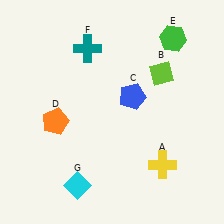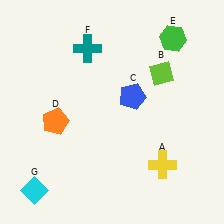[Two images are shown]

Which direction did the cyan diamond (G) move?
The cyan diamond (G) moved left.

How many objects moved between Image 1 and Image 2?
1 object moved between the two images.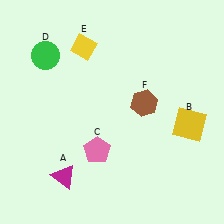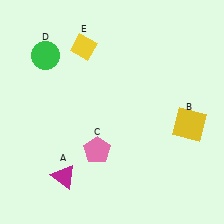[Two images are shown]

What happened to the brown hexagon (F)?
The brown hexagon (F) was removed in Image 2. It was in the top-right area of Image 1.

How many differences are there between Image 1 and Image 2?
There is 1 difference between the two images.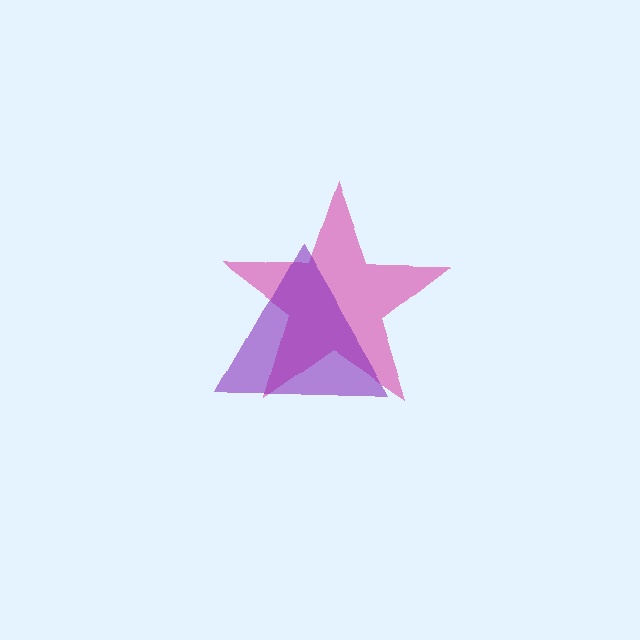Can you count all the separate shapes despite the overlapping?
Yes, there are 2 separate shapes.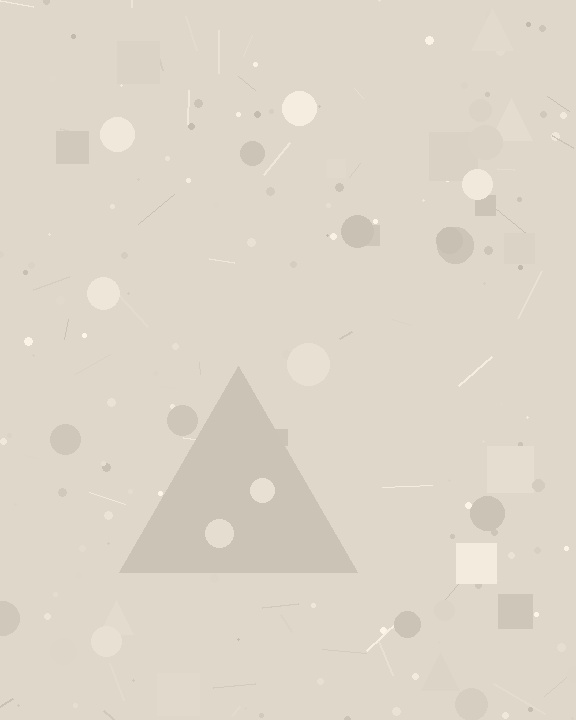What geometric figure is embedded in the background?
A triangle is embedded in the background.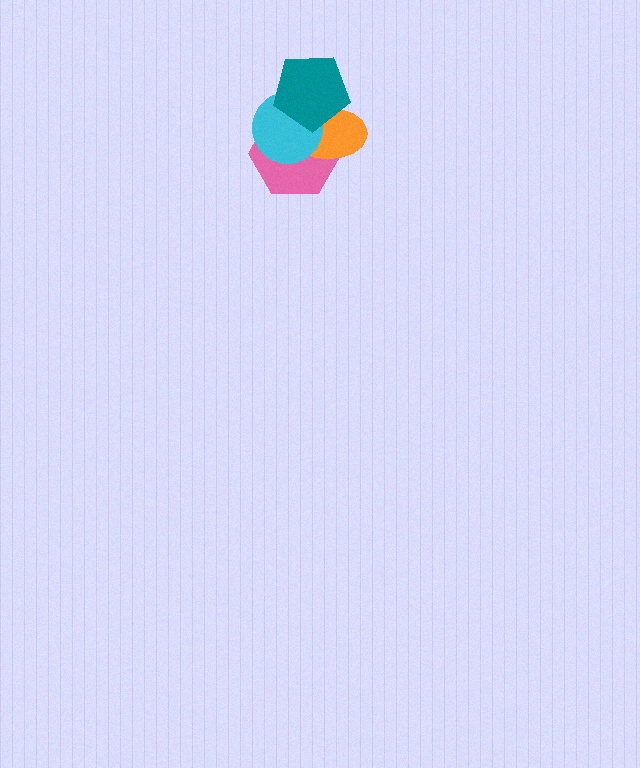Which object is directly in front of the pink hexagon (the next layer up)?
The orange ellipse is directly in front of the pink hexagon.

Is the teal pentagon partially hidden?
No, no other shape covers it.